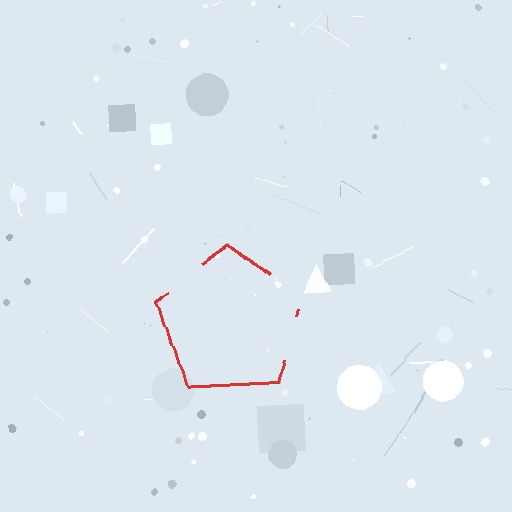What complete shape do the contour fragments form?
The contour fragments form a pentagon.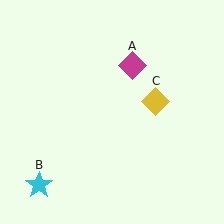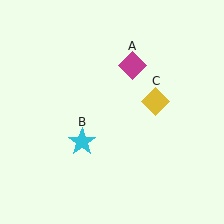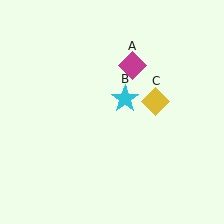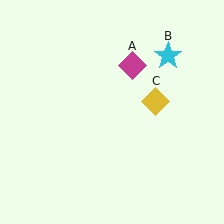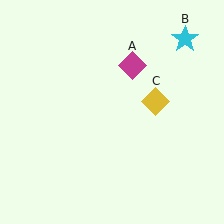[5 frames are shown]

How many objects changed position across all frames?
1 object changed position: cyan star (object B).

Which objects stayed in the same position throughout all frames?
Magenta diamond (object A) and yellow diamond (object C) remained stationary.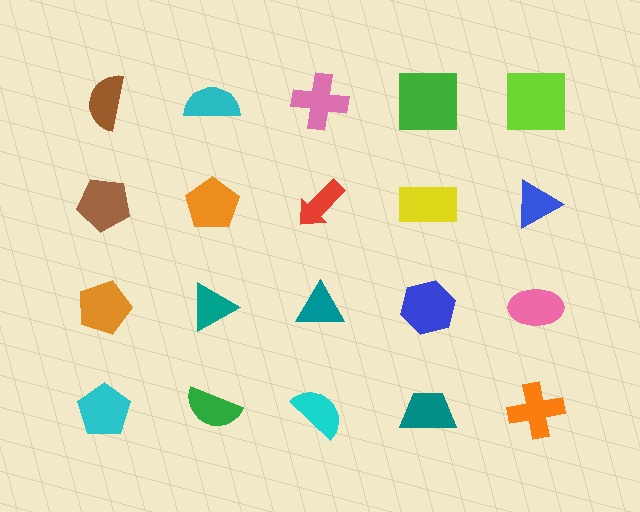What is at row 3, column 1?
An orange pentagon.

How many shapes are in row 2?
5 shapes.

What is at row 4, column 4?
A teal trapezoid.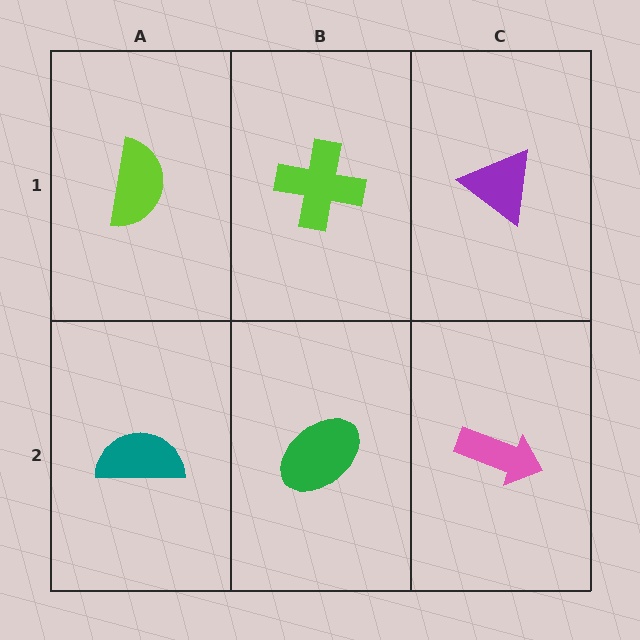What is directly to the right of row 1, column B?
A purple triangle.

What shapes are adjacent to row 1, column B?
A green ellipse (row 2, column B), a lime semicircle (row 1, column A), a purple triangle (row 1, column C).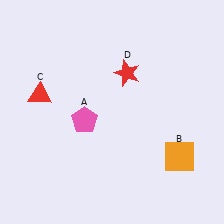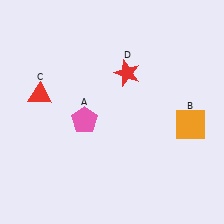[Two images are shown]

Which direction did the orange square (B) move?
The orange square (B) moved up.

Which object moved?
The orange square (B) moved up.